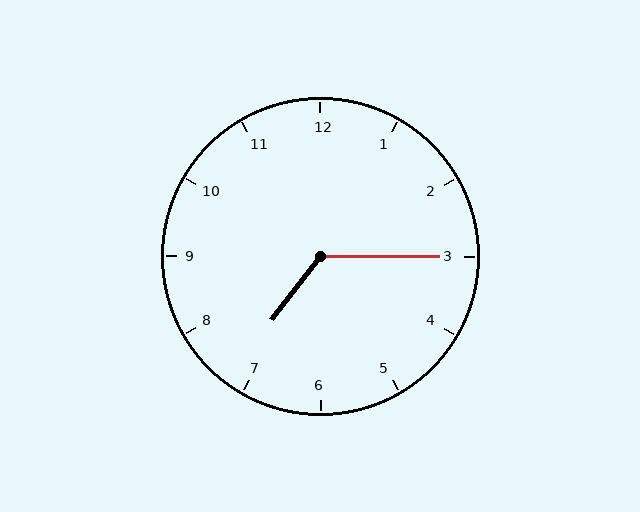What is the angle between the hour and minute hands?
Approximately 128 degrees.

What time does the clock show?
7:15.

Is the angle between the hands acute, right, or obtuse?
It is obtuse.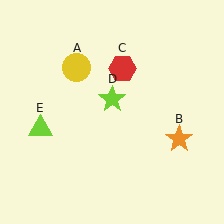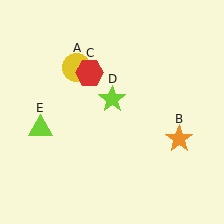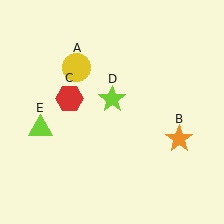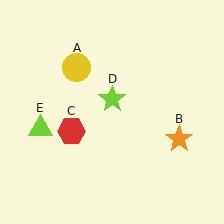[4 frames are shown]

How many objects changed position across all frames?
1 object changed position: red hexagon (object C).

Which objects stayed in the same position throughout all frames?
Yellow circle (object A) and orange star (object B) and lime star (object D) and lime triangle (object E) remained stationary.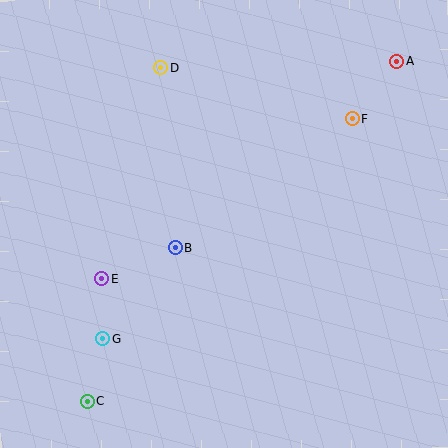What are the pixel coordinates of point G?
Point G is at (103, 339).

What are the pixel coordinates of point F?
Point F is at (352, 118).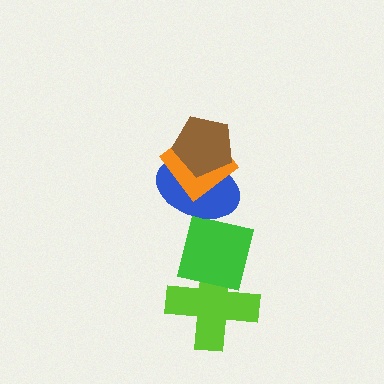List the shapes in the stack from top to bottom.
From top to bottom: the brown pentagon, the orange diamond, the blue ellipse, the green square, the lime cross.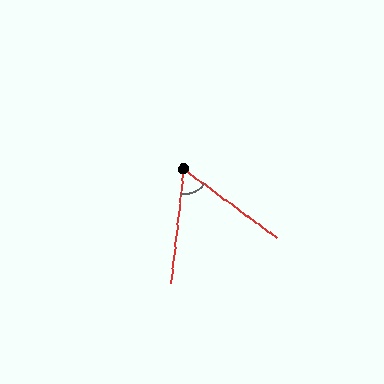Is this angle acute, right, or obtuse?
It is acute.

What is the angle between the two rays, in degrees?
Approximately 60 degrees.